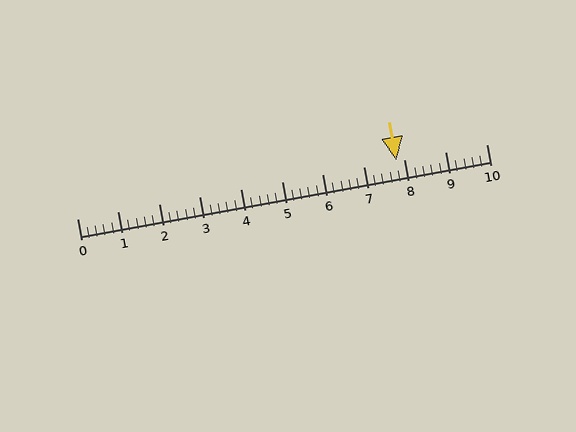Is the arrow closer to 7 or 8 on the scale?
The arrow is closer to 8.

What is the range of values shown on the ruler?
The ruler shows values from 0 to 10.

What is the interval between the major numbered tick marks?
The major tick marks are spaced 1 units apart.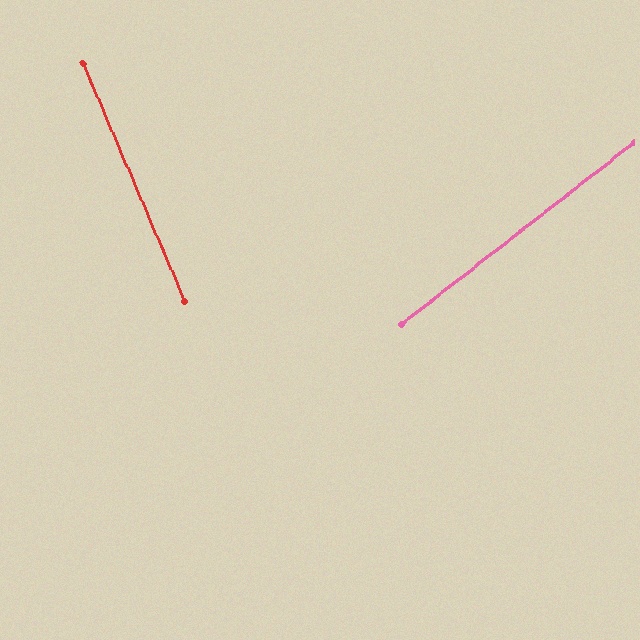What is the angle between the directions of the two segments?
Approximately 75 degrees.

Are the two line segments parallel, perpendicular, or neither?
Neither parallel nor perpendicular — they differ by about 75°.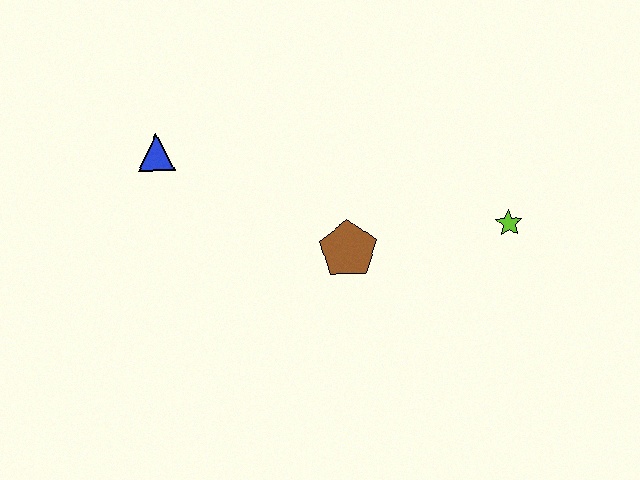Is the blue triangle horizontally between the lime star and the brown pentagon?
No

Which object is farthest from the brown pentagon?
The blue triangle is farthest from the brown pentagon.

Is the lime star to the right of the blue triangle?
Yes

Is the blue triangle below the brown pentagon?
No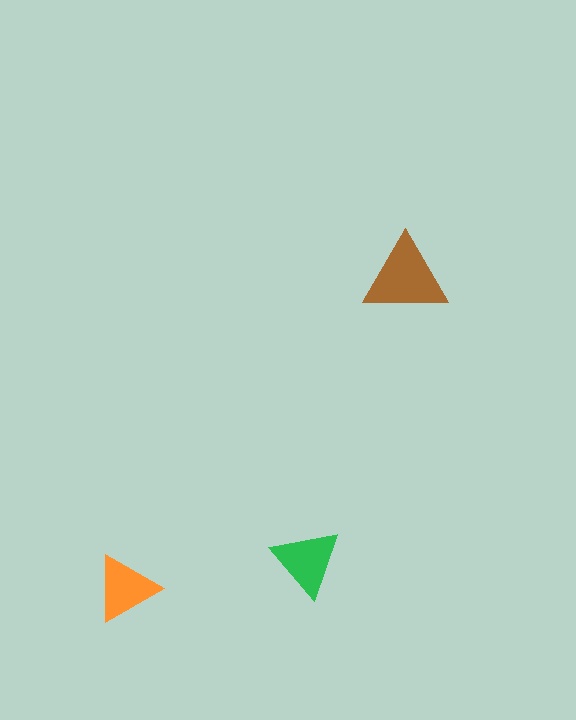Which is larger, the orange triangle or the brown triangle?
The brown one.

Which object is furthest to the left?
The orange triangle is leftmost.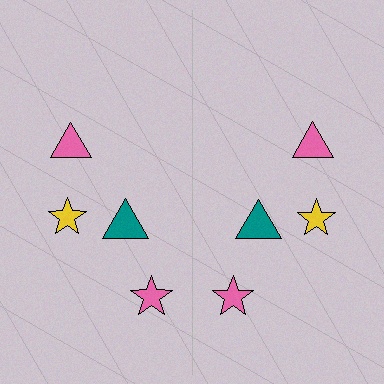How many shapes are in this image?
There are 8 shapes in this image.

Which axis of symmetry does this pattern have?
The pattern has a vertical axis of symmetry running through the center of the image.